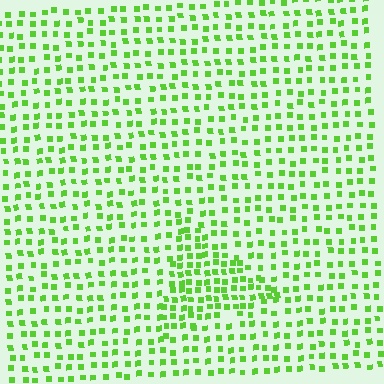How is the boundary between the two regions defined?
The boundary is defined by a change in element density (approximately 1.8x ratio). All elements are the same color, size, and shape.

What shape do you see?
I see a triangle.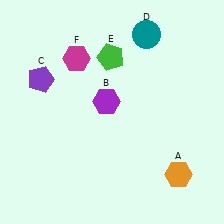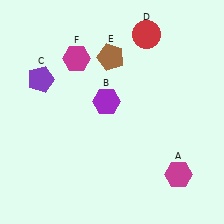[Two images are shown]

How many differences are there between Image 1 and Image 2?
There are 3 differences between the two images.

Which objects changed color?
A changed from orange to magenta. D changed from teal to red. E changed from green to brown.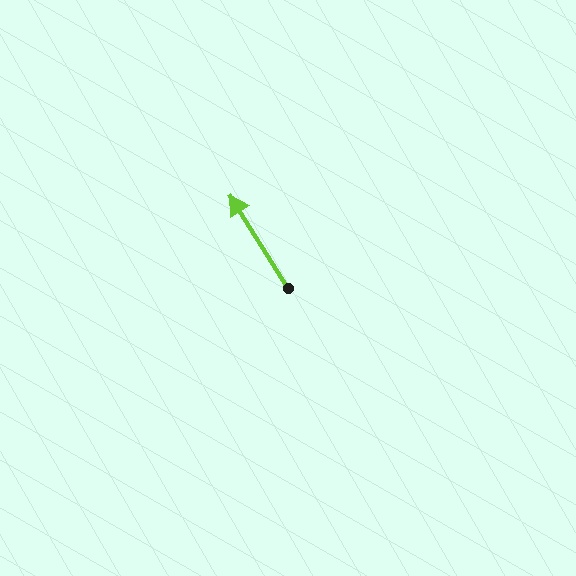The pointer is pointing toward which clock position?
Roughly 11 o'clock.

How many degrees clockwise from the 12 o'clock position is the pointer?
Approximately 328 degrees.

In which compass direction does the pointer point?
Northwest.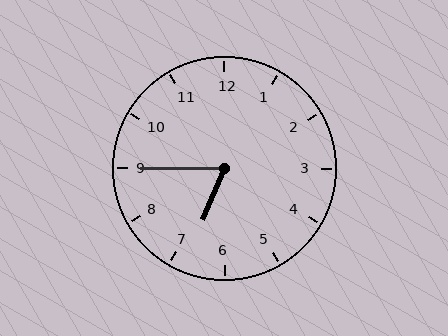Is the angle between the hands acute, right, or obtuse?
It is acute.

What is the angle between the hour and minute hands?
Approximately 68 degrees.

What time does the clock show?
6:45.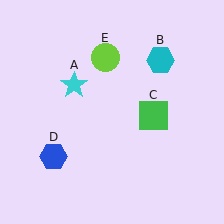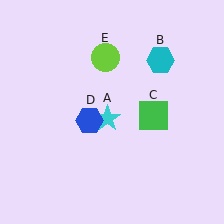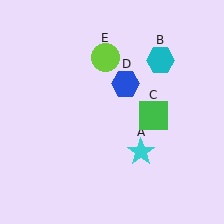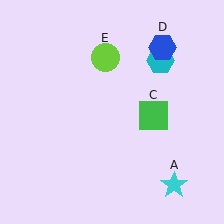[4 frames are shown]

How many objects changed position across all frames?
2 objects changed position: cyan star (object A), blue hexagon (object D).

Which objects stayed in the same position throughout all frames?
Cyan hexagon (object B) and green square (object C) and lime circle (object E) remained stationary.